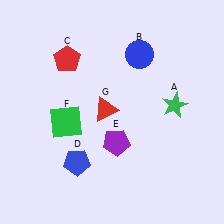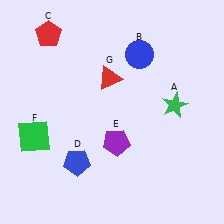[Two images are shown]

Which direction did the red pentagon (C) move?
The red pentagon (C) moved up.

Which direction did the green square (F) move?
The green square (F) moved left.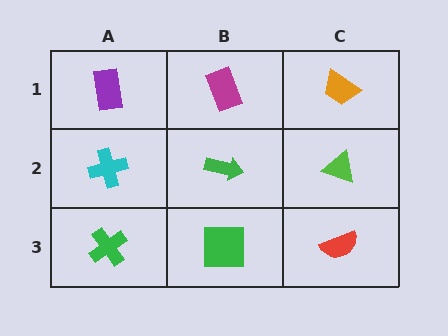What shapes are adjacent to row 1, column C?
A lime triangle (row 2, column C), a magenta rectangle (row 1, column B).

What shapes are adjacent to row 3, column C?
A lime triangle (row 2, column C), a green square (row 3, column B).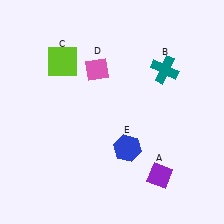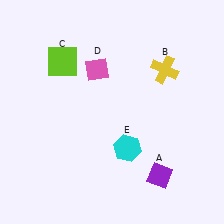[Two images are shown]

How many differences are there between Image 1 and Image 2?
There are 2 differences between the two images.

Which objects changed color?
B changed from teal to yellow. E changed from blue to cyan.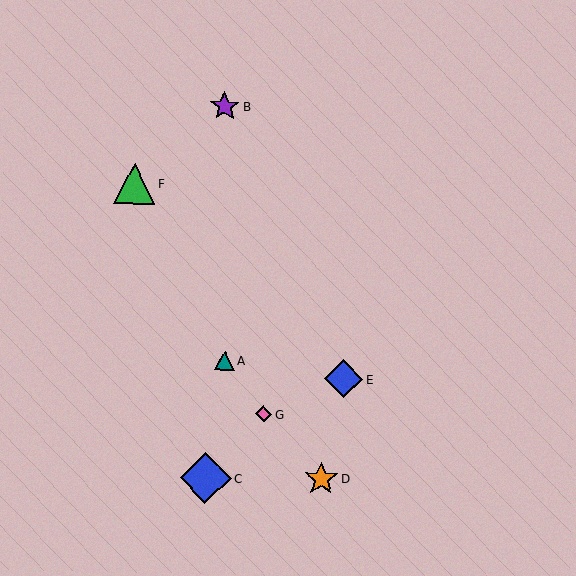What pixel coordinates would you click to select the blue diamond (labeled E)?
Click at (344, 379) to select the blue diamond E.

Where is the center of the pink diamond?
The center of the pink diamond is at (264, 414).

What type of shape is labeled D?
Shape D is an orange star.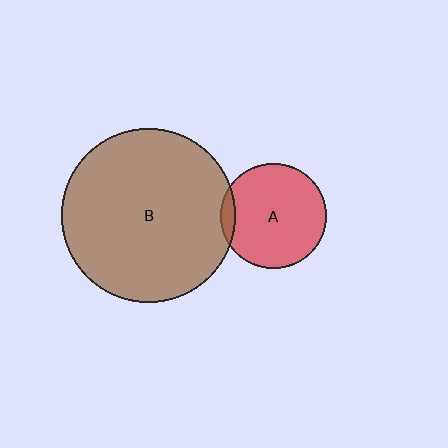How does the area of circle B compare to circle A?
Approximately 2.7 times.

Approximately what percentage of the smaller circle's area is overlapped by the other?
Approximately 5%.